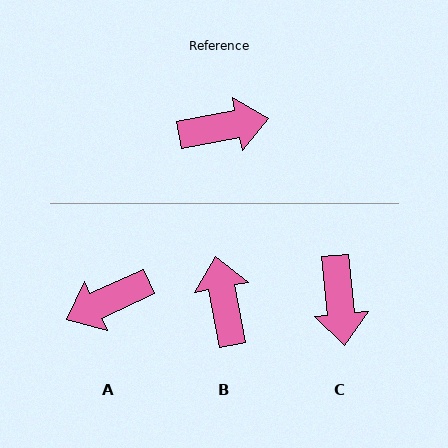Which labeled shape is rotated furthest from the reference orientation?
A, about 166 degrees away.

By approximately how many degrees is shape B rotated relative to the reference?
Approximately 90 degrees counter-clockwise.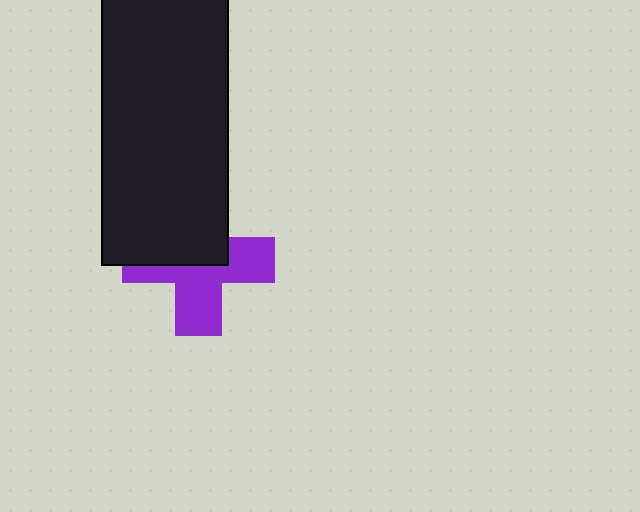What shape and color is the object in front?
The object in front is a black rectangle.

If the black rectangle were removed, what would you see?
You would see the complete purple cross.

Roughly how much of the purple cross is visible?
About half of it is visible (roughly 54%).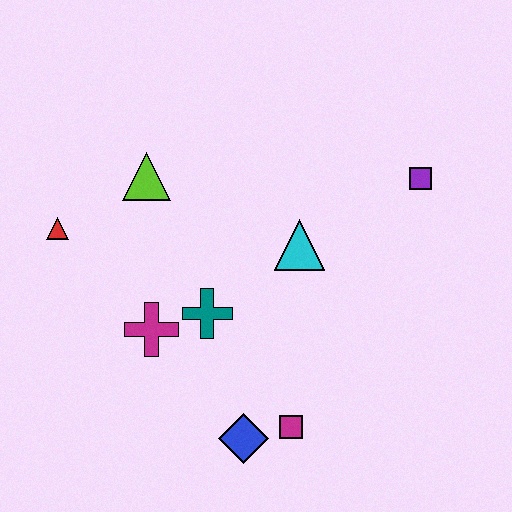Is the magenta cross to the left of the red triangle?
No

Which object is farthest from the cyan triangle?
The red triangle is farthest from the cyan triangle.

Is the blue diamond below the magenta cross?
Yes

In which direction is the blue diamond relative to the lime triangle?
The blue diamond is below the lime triangle.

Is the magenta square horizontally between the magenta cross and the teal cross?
No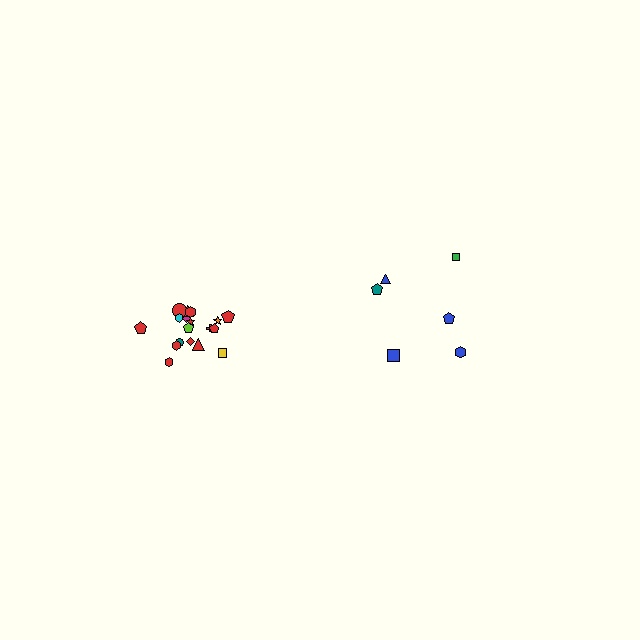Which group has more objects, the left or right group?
The left group.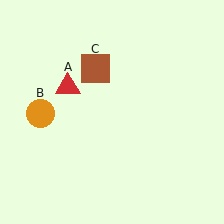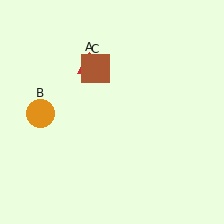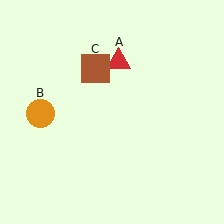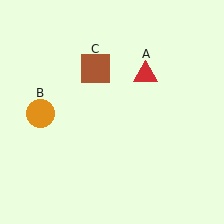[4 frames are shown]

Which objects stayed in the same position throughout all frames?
Orange circle (object B) and brown square (object C) remained stationary.